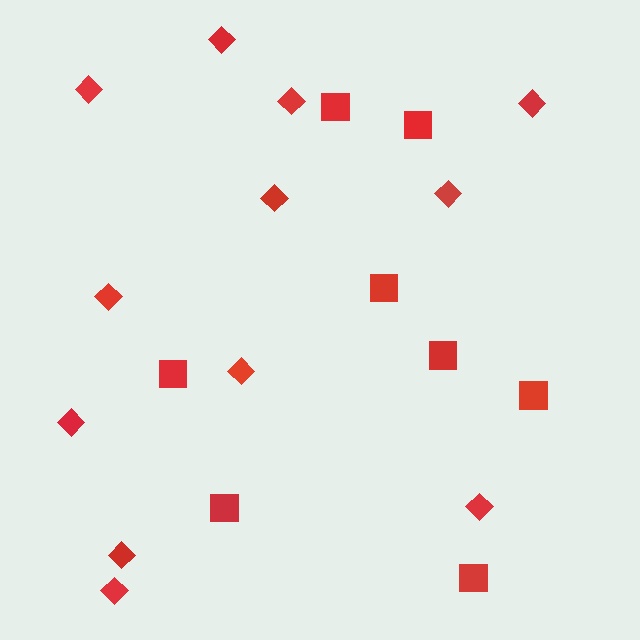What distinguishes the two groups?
There are 2 groups: one group of squares (8) and one group of diamonds (12).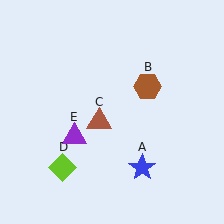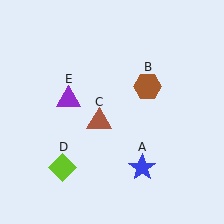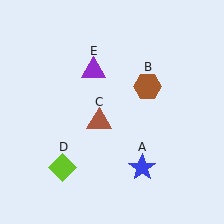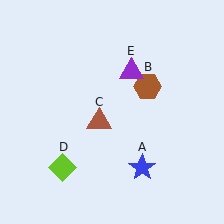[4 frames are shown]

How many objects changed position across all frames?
1 object changed position: purple triangle (object E).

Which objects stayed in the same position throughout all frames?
Blue star (object A) and brown hexagon (object B) and brown triangle (object C) and lime diamond (object D) remained stationary.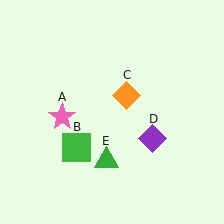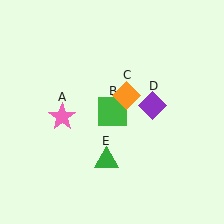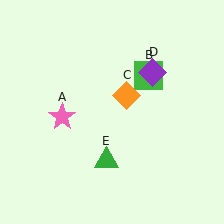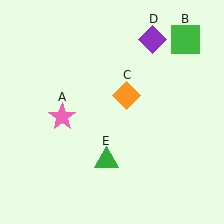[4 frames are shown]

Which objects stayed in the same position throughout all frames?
Pink star (object A) and orange diamond (object C) and green triangle (object E) remained stationary.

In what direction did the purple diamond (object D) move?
The purple diamond (object D) moved up.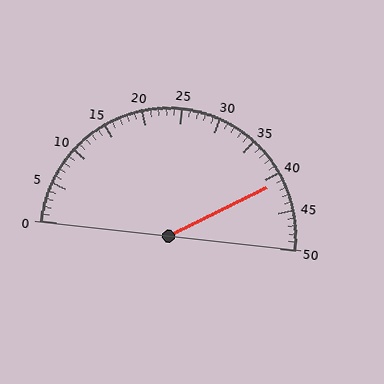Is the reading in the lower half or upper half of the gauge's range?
The reading is in the upper half of the range (0 to 50).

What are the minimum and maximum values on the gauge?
The gauge ranges from 0 to 50.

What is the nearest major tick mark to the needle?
The nearest major tick mark is 40.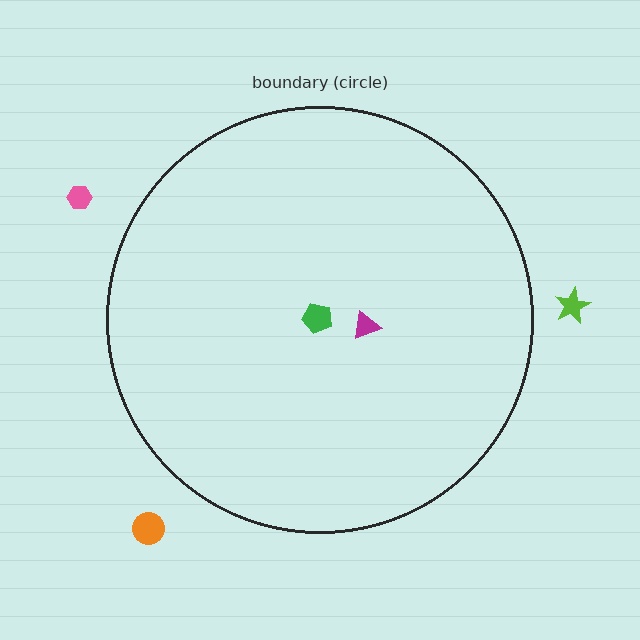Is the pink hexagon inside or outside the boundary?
Outside.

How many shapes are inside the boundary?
2 inside, 3 outside.